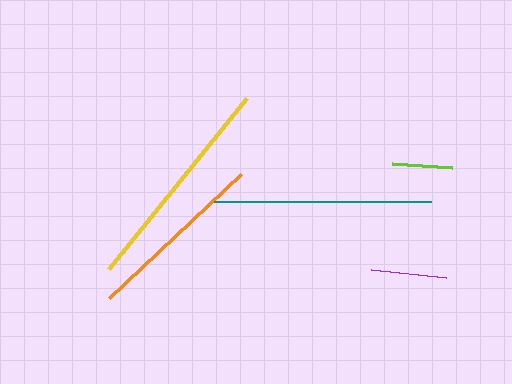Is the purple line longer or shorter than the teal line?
The teal line is longer than the purple line.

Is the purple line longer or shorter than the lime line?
The purple line is longer than the lime line.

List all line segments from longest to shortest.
From longest to shortest: yellow, teal, orange, purple, lime.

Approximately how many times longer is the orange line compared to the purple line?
The orange line is approximately 2.4 times the length of the purple line.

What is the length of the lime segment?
The lime segment is approximately 60 pixels long.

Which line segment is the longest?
The yellow line is the longest at approximately 220 pixels.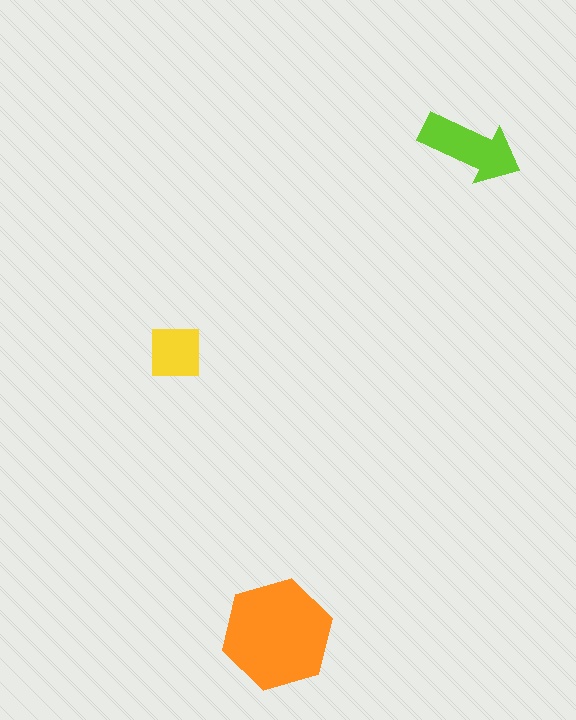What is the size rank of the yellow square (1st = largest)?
3rd.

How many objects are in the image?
There are 3 objects in the image.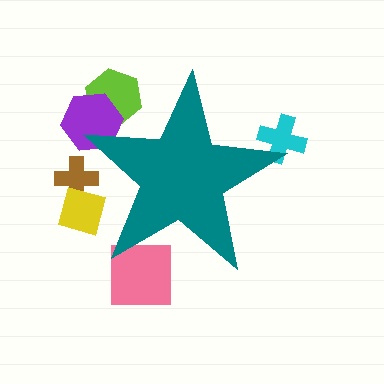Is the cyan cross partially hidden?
Yes, the cyan cross is partially hidden behind the teal star.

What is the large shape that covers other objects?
A teal star.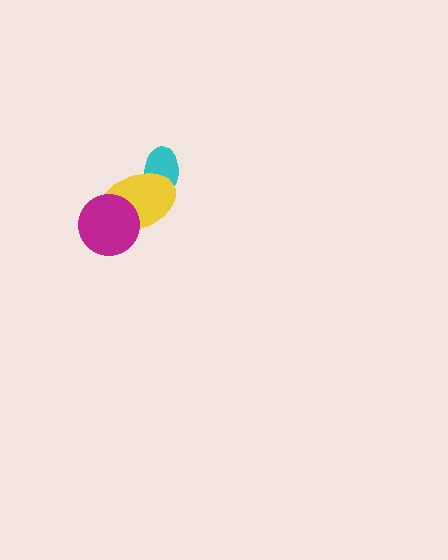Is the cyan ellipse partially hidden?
Yes, it is partially covered by another shape.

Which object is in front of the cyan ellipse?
The yellow ellipse is in front of the cyan ellipse.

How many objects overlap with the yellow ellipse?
2 objects overlap with the yellow ellipse.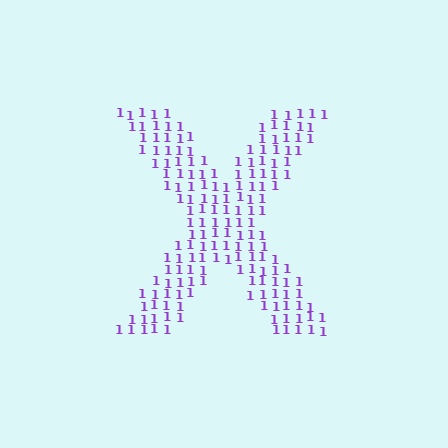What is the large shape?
The large shape is the letter X.